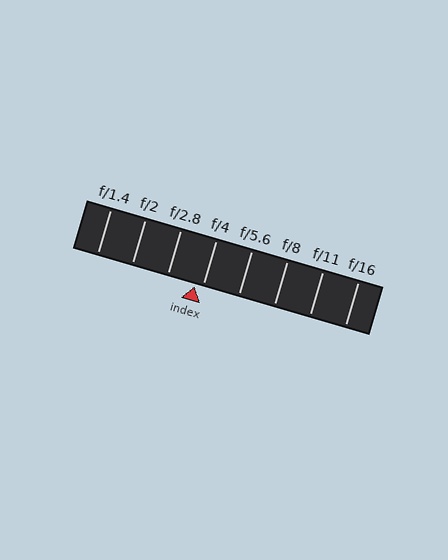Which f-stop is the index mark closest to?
The index mark is closest to f/4.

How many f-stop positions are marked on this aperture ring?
There are 8 f-stop positions marked.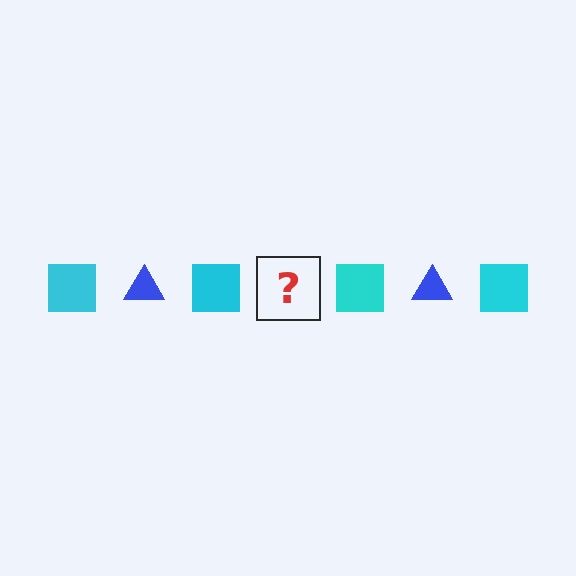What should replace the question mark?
The question mark should be replaced with a blue triangle.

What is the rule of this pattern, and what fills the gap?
The rule is that the pattern alternates between cyan square and blue triangle. The gap should be filled with a blue triangle.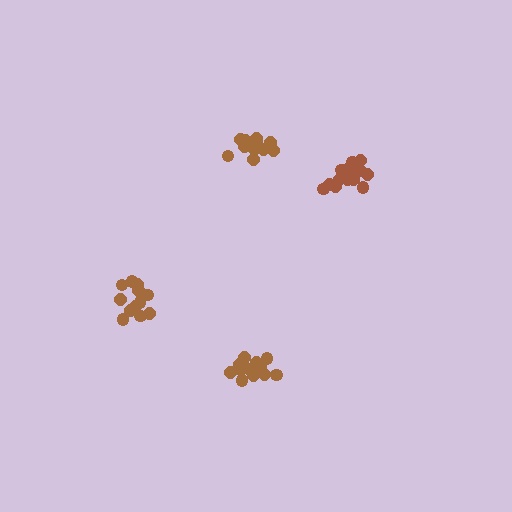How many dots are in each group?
Group 1: 12 dots, Group 2: 12 dots, Group 3: 15 dots, Group 4: 16 dots (55 total).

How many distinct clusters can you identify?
There are 4 distinct clusters.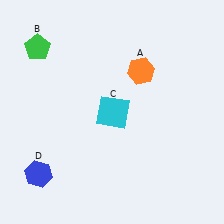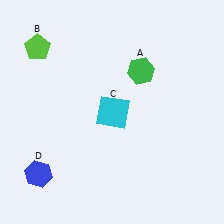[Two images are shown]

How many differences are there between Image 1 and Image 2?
There are 2 differences between the two images.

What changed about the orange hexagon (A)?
In Image 1, A is orange. In Image 2, it changed to green.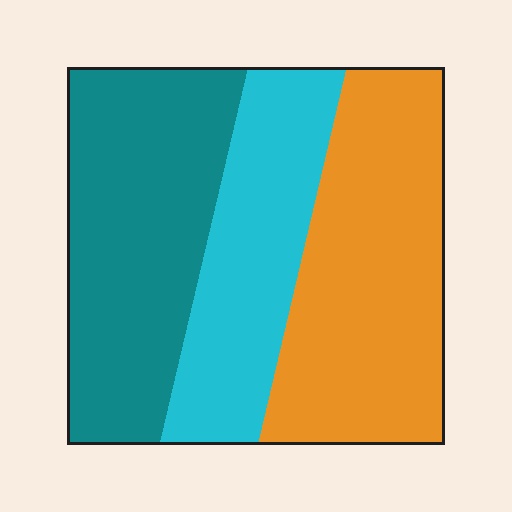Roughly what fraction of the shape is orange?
Orange covers 38% of the shape.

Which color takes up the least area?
Cyan, at roughly 25%.